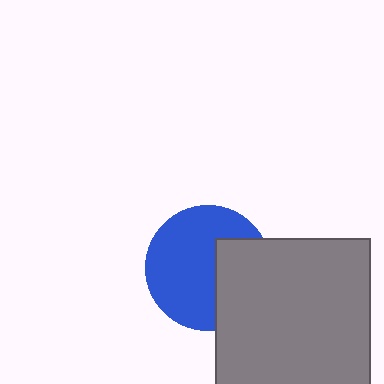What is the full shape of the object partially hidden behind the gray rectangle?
The partially hidden object is a blue circle.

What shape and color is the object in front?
The object in front is a gray rectangle.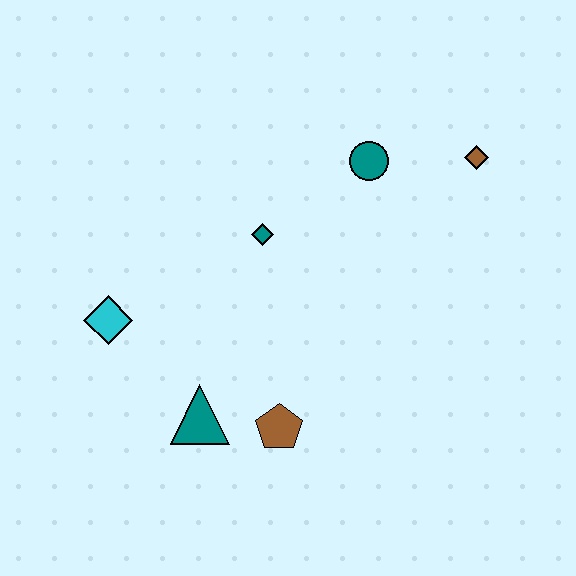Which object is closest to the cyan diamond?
The teal triangle is closest to the cyan diamond.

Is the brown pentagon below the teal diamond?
Yes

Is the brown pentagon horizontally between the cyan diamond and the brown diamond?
Yes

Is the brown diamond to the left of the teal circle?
No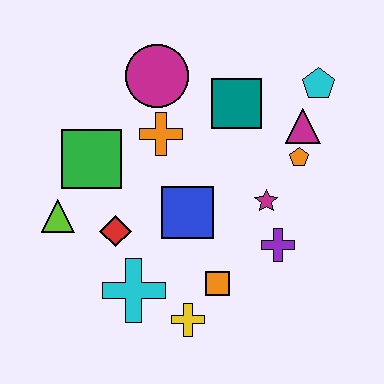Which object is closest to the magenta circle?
The orange cross is closest to the magenta circle.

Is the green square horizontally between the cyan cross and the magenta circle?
No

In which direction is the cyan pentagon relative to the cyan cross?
The cyan pentagon is above the cyan cross.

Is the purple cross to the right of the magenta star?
Yes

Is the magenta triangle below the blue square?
No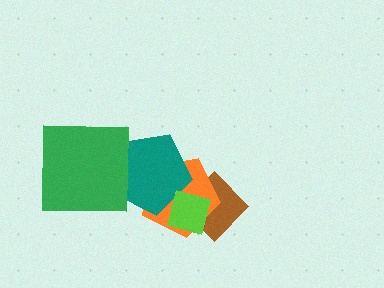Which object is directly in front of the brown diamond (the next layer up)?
The orange pentagon is directly in front of the brown diamond.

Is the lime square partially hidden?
No, no other shape covers it.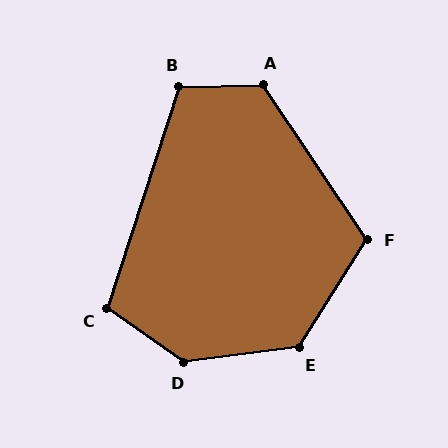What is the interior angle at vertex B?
Approximately 109 degrees (obtuse).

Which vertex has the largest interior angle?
D, at approximately 137 degrees.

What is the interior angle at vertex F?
Approximately 114 degrees (obtuse).